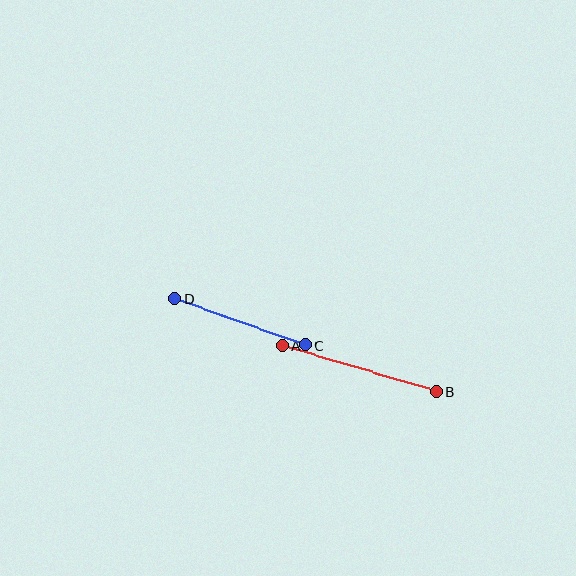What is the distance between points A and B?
The distance is approximately 161 pixels.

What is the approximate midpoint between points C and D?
The midpoint is at approximately (240, 322) pixels.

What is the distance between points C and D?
The distance is approximately 139 pixels.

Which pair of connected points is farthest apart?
Points A and B are farthest apart.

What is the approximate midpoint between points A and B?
The midpoint is at approximately (359, 369) pixels.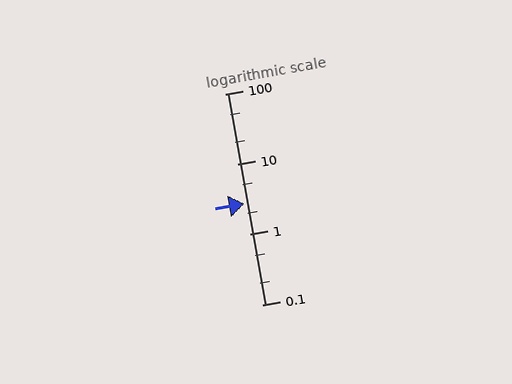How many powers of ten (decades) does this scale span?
The scale spans 3 decades, from 0.1 to 100.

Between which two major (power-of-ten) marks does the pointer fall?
The pointer is between 1 and 10.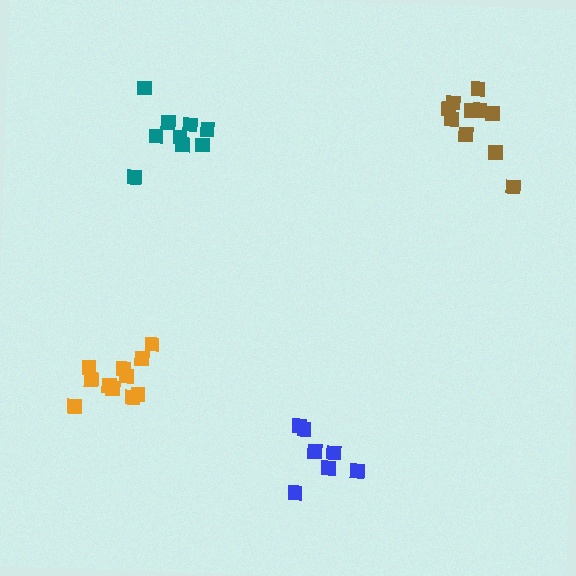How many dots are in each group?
Group 1: 11 dots, Group 2: 10 dots, Group 3: 9 dots, Group 4: 7 dots (37 total).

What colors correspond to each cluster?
The clusters are colored: orange, brown, teal, blue.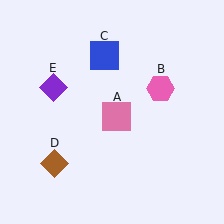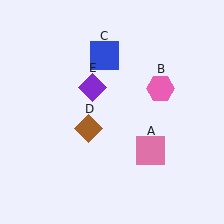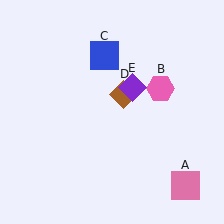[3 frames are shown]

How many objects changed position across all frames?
3 objects changed position: pink square (object A), brown diamond (object D), purple diamond (object E).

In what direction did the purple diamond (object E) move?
The purple diamond (object E) moved right.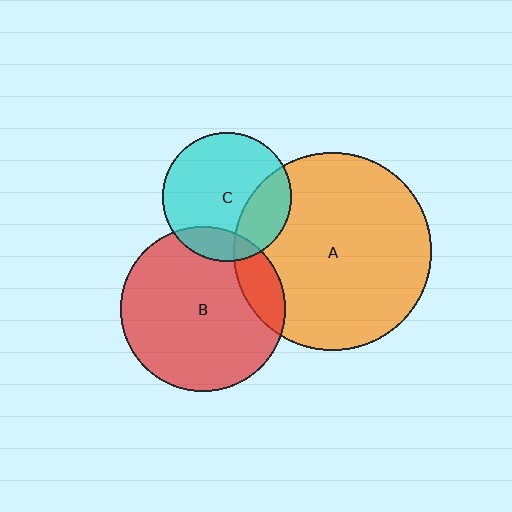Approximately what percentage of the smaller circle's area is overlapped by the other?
Approximately 15%.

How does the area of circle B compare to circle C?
Approximately 1.6 times.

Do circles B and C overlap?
Yes.